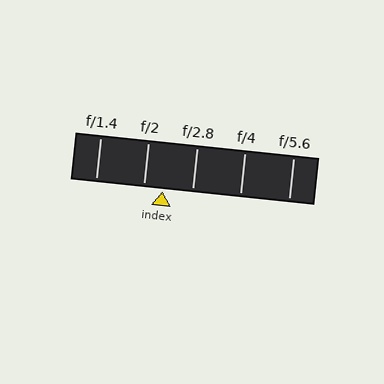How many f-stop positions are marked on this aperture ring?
There are 5 f-stop positions marked.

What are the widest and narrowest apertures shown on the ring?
The widest aperture shown is f/1.4 and the narrowest is f/5.6.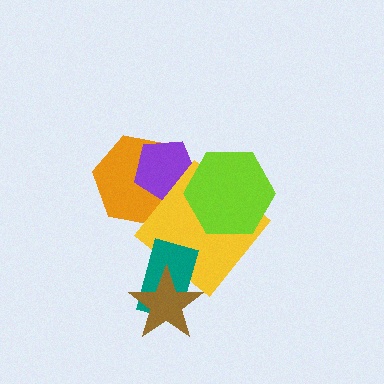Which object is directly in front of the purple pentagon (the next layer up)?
The yellow diamond is directly in front of the purple pentagon.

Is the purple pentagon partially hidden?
Yes, it is partially covered by another shape.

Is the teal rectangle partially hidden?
Yes, it is partially covered by another shape.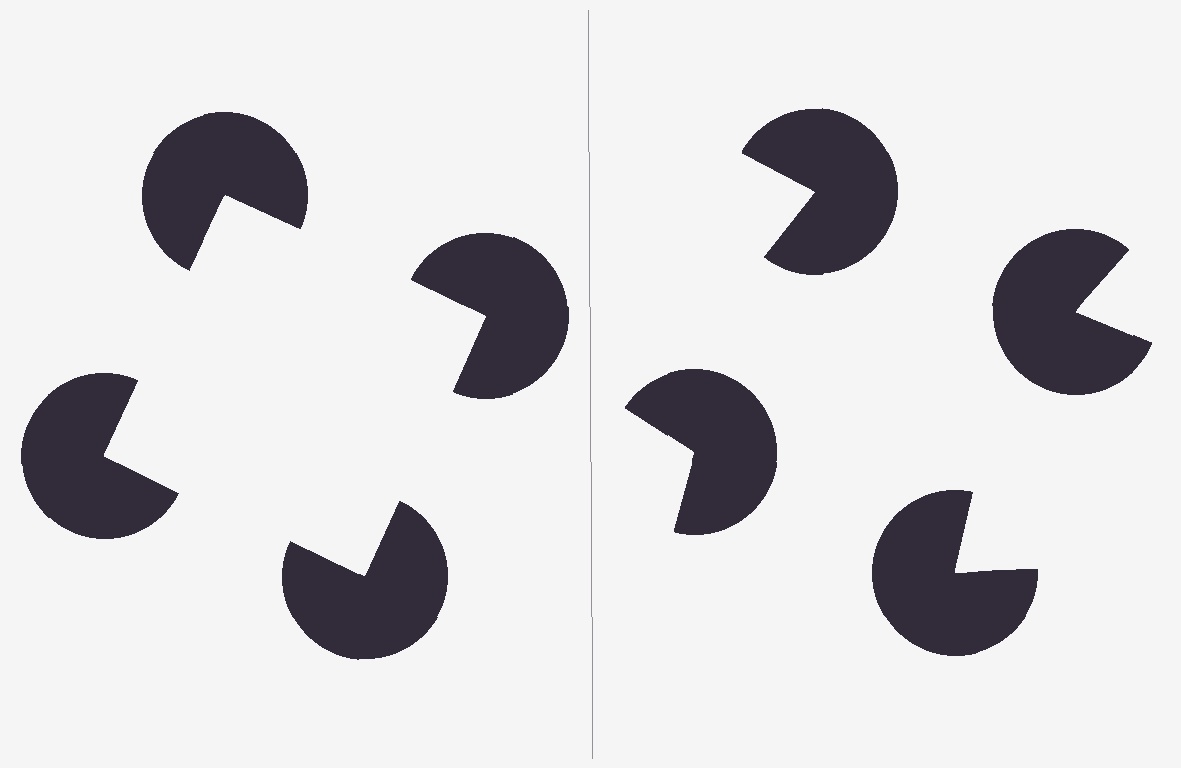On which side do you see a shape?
An illusory square appears on the left side. On the right side the wedge cuts are rotated, so no coherent shape forms.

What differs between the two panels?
The pac-man discs are positioned identically on both sides; only the wedge orientations differ. On the left they align to a square; on the right they are misaligned.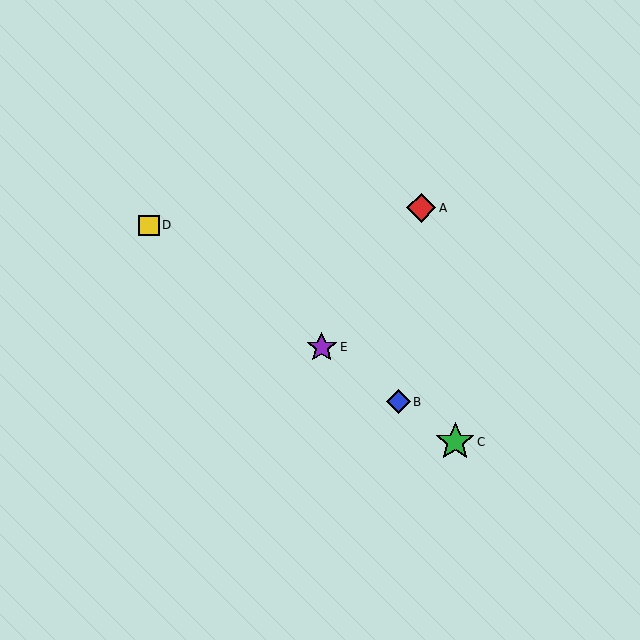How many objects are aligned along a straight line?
4 objects (B, C, D, E) are aligned along a straight line.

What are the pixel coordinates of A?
Object A is at (421, 208).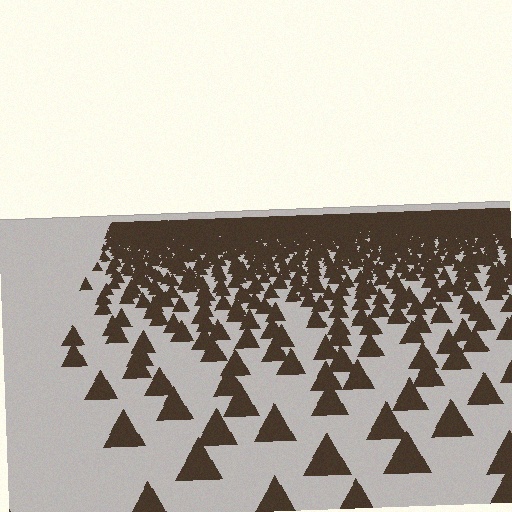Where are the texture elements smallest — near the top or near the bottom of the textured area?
Near the top.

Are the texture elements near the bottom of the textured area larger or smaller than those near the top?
Larger. Near the bottom, elements are closer to the viewer and appear at a bigger on-screen size.